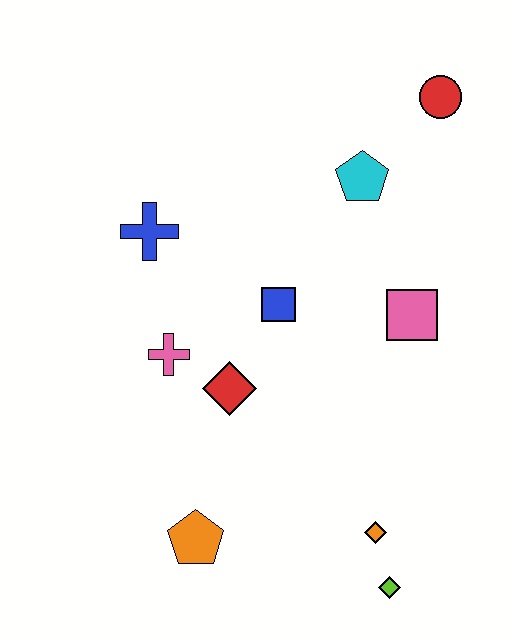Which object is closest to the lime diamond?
The orange diamond is closest to the lime diamond.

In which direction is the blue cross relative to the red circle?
The blue cross is to the left of the red circle.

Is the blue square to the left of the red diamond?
No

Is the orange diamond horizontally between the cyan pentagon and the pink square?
Yes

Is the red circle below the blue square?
No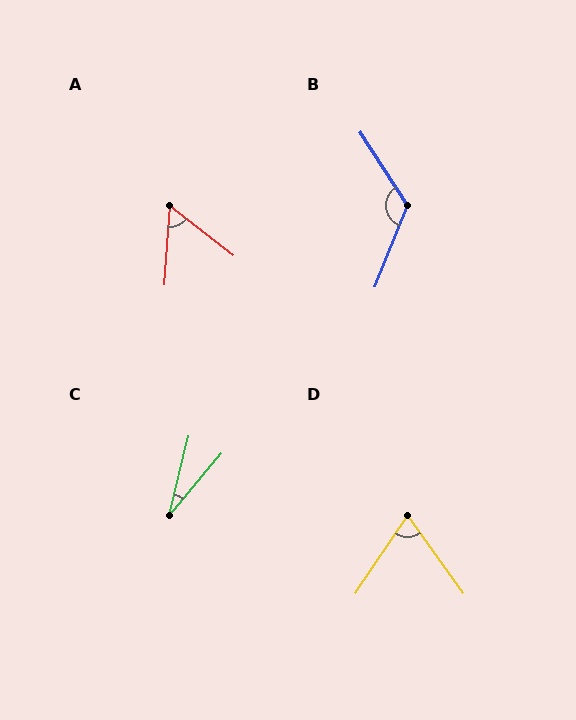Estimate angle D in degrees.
Approximately 69 degrees.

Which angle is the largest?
B, at approximately 126 degrees.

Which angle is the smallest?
C, at approximately 26 degrees.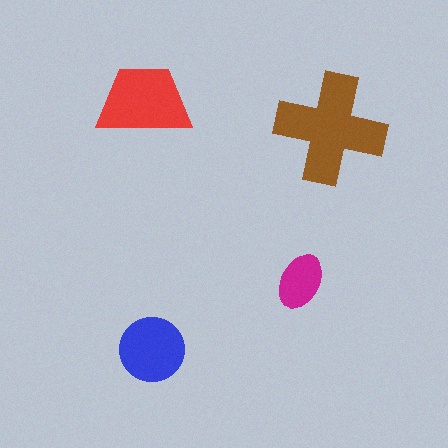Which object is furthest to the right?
The brown cross is rightmost.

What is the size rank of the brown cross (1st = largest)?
1st.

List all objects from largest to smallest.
The brown cross, the red trapezoid, the blue circle, the magenta ellipse.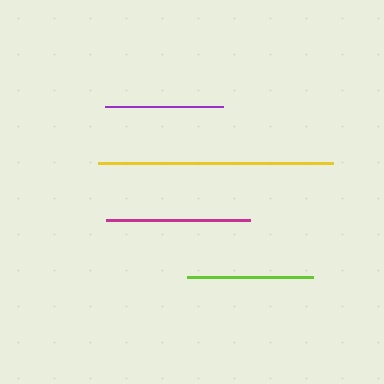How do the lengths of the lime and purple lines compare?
The lime and purple lines are approximately the same length.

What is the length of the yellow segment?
The yellow segment is approximately 235 pixels long.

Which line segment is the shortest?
The purple line is the shortest at approximately 118 pixels.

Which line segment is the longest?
The yellow line is the longest at approximately 235 pixels.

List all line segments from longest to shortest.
From longest to shortest: yellow, magenta, lime, purple.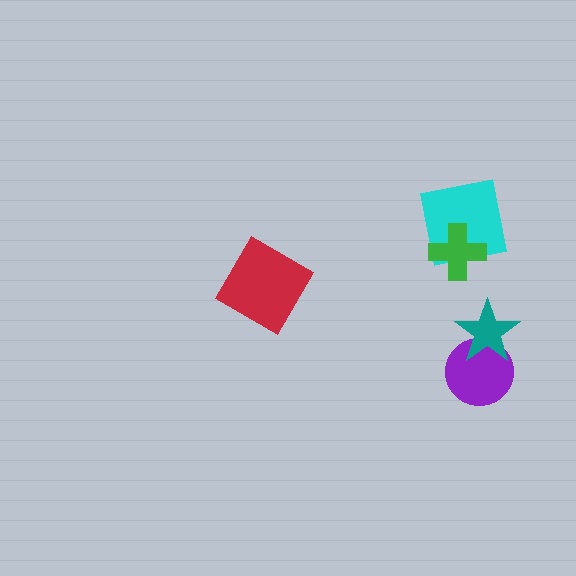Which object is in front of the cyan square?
The green cross is in front of the cyan square.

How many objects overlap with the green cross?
1 object overlaps with the green cross.